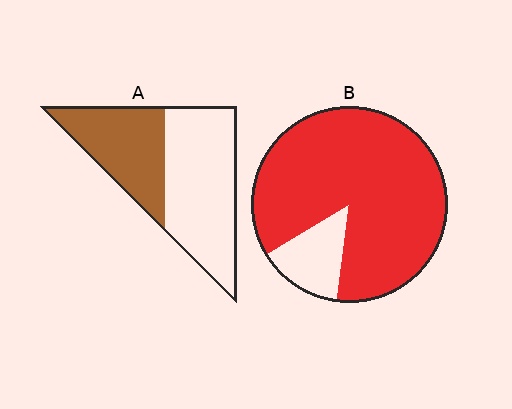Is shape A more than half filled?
No.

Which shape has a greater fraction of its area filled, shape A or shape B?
Shape B.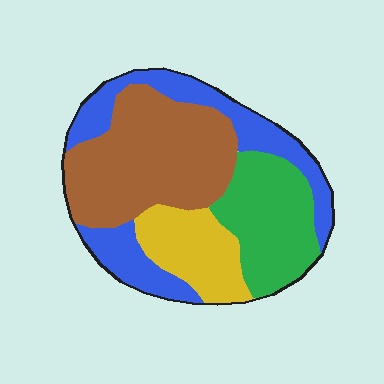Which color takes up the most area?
Brown, at roughly 35%.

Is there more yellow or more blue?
Blue.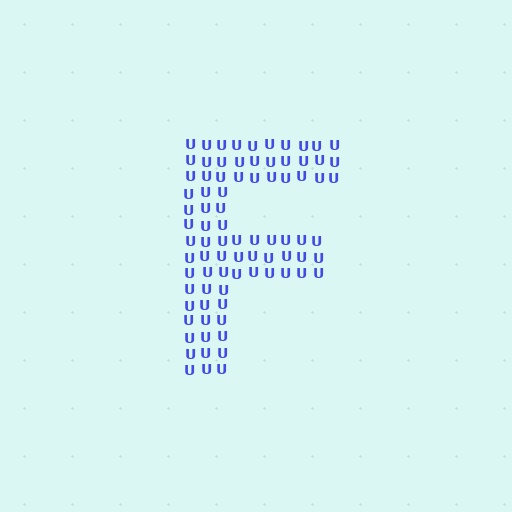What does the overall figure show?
The overall figure shows the letter F.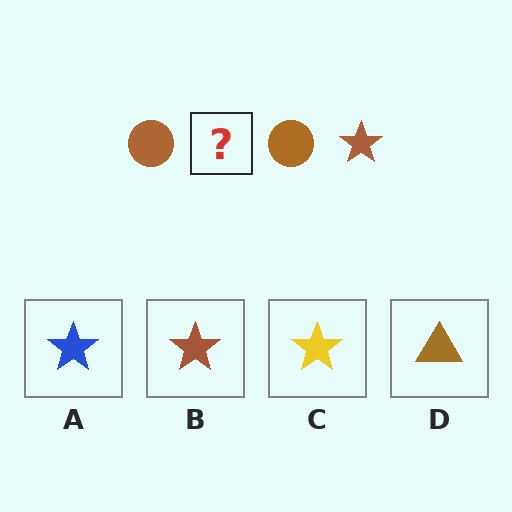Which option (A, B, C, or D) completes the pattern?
B.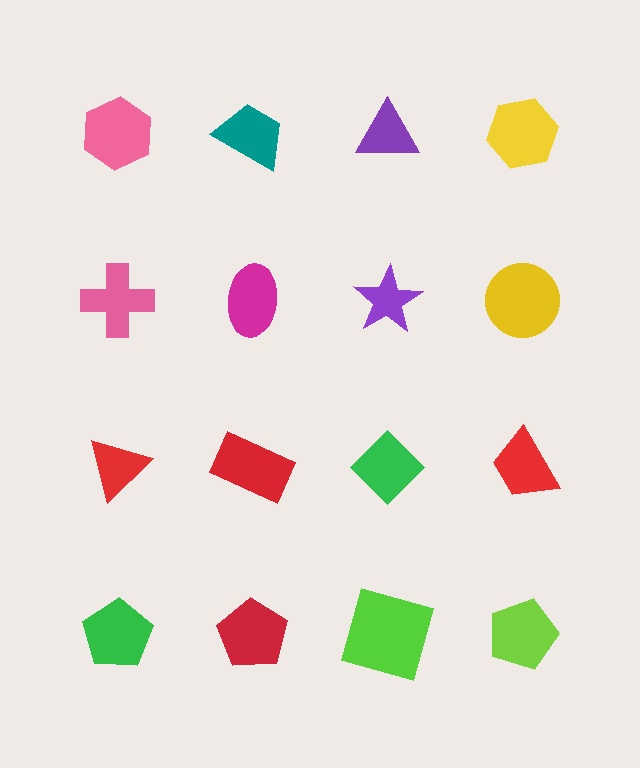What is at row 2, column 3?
A purple star.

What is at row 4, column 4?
A lime pentagon.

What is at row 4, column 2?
A red pentagon.